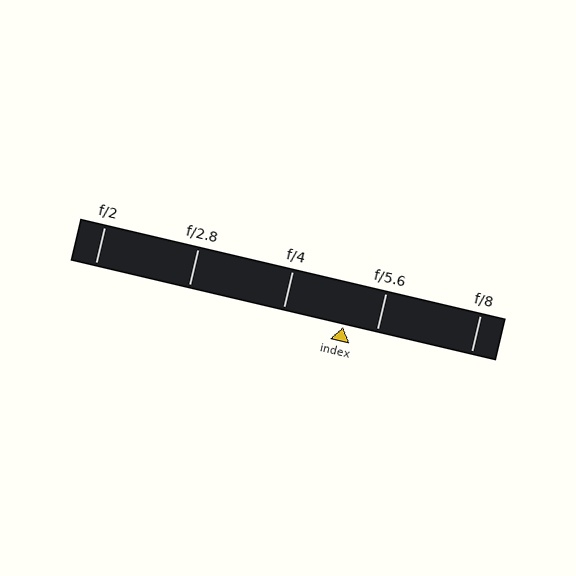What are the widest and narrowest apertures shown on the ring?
The widest aperture shown is f/2 and the narrowest is f/8.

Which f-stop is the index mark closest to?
The index mark is closest to f/5.6.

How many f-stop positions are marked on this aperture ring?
There are 5 f-stop positions marked.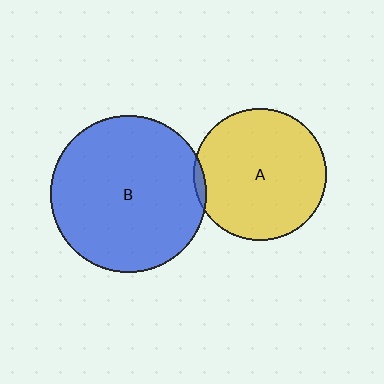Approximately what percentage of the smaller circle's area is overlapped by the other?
Approximately 5%.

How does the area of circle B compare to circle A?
Approximately 1.4 times.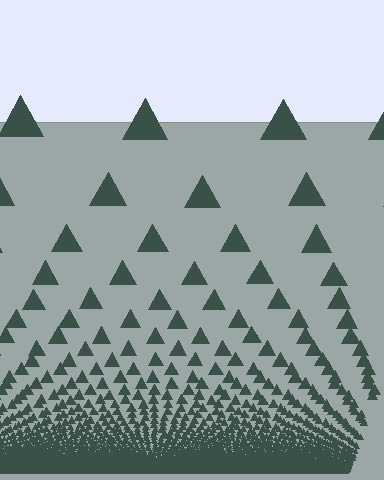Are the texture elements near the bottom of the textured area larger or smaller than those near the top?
Smaller. The gradient is inverted — elements near the bottom are smaller and denser.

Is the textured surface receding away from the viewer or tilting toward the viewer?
The surface appears to tilt toward the viewer. Texture elements get larger and sparser toward the top.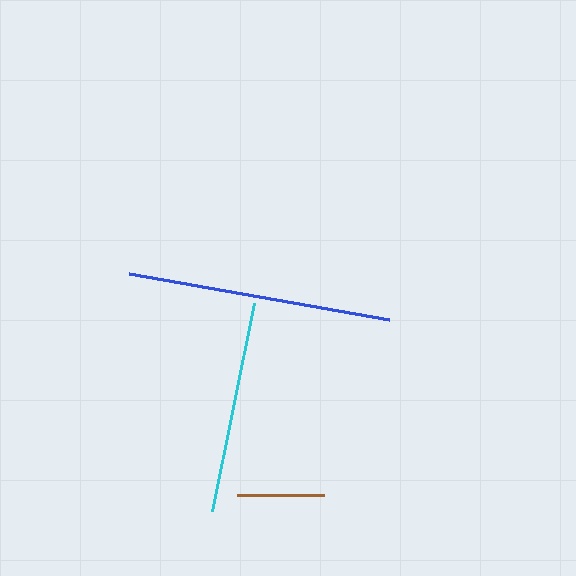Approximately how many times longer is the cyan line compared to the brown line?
The cyan line is approximately 2.4 times the length of the brown line.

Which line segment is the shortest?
The brown line is the shortest at approximately 87 pixels.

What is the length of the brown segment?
The brown segment is approximately 87 pixels long.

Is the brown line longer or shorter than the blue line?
The blue line is longer than the brown line.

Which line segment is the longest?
The blue line is the longest at approximately 264 pixels.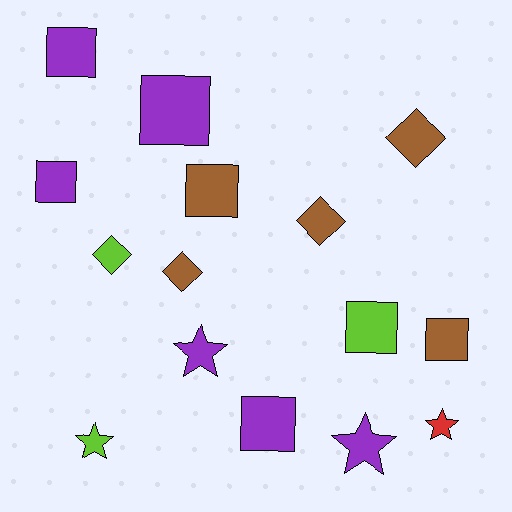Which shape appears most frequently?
Square, with 7 objects.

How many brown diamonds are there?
There are 3 brown diamonds.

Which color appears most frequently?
Purple, with 6 objects.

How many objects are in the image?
There are 15 objects.